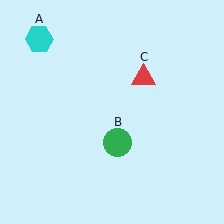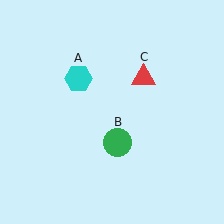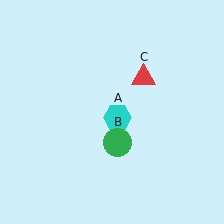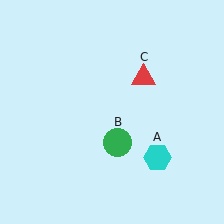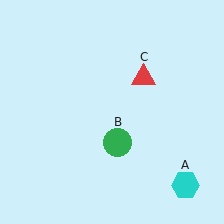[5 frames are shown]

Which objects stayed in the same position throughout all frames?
Green circle (object B) and red triangle (object C) remained stationary.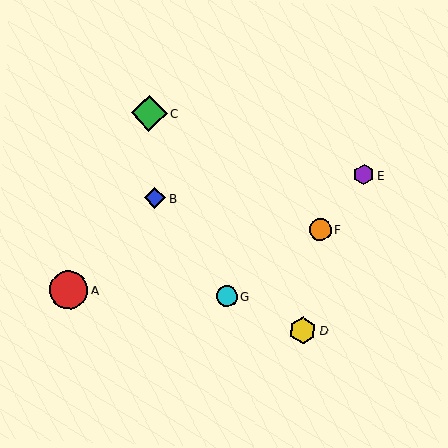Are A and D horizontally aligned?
No, A is at y≈290 and D is at y≈330.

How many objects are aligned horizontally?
2 objects (A, G) are aligned horizontally.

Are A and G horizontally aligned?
Yes, both are at y≈290.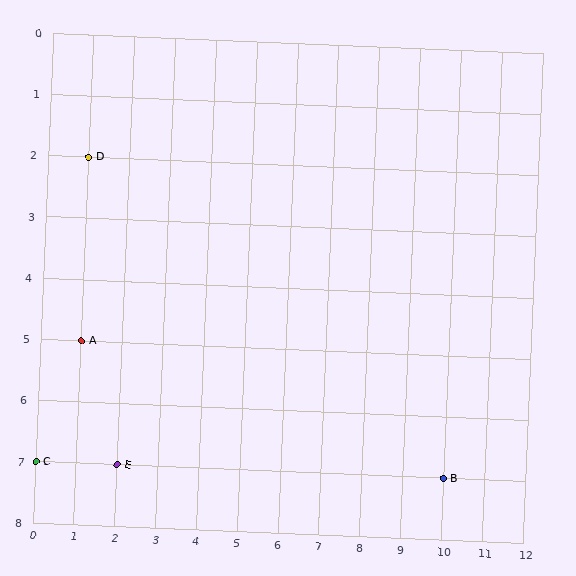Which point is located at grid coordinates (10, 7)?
Point B is at (10, 7).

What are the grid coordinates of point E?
Point E is at grid coordinates (2, 7).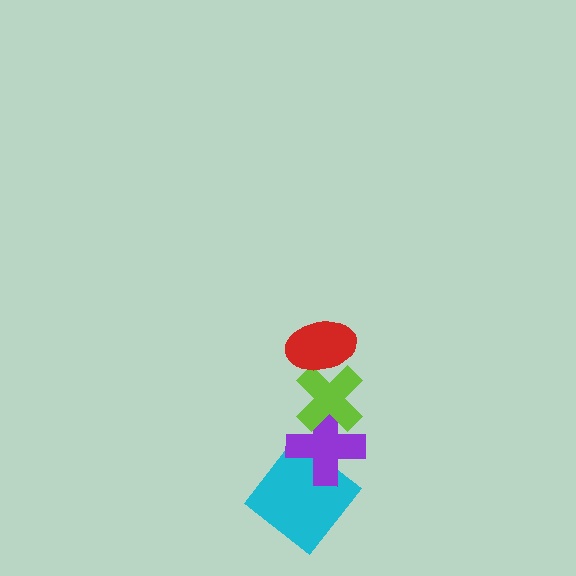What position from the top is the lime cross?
The lime cross is 2nd from the top.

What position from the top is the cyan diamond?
The cyan diamond is 4th from the top.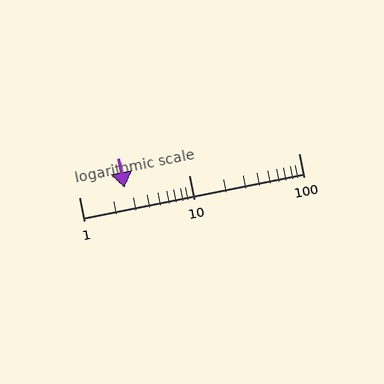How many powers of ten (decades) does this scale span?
The scale spans 2 decades, from 1 to 100.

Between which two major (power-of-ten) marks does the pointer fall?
The pointer is between 1 and 10.